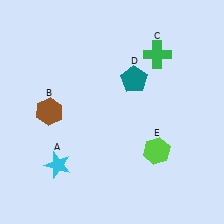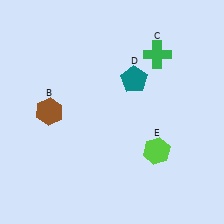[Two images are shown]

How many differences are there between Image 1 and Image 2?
There is 1 difference between the two images.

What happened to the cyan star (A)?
The cyan star (A) was removed in Image 2. It was in the bottom-left area of Image 1.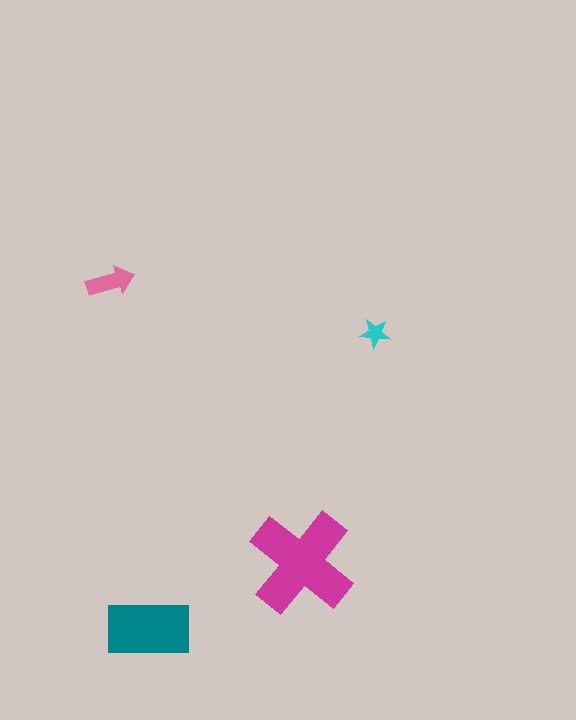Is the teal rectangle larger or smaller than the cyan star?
Larger.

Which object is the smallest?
The cyan star.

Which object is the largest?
The magenta cross.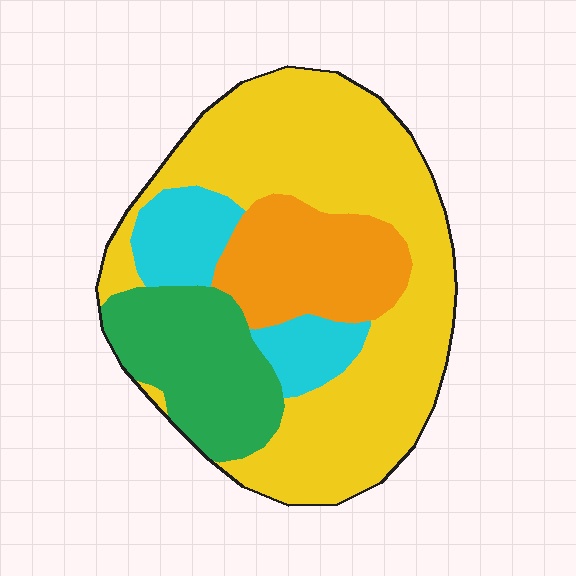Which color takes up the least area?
Cyan, at roughly 15%.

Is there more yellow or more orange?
Yellow.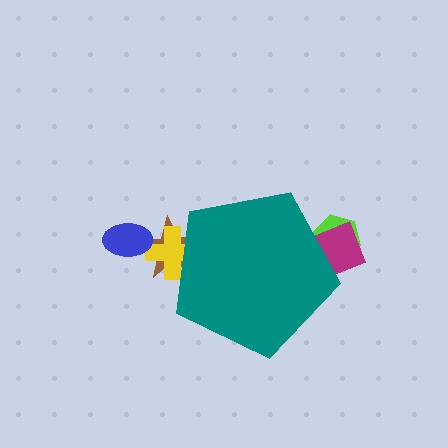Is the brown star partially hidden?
Yes, the brown star is partially hidden behind the teal pentagon.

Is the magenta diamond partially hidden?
Yes, the magenta diamond is partially hidden behind the teal pentagon.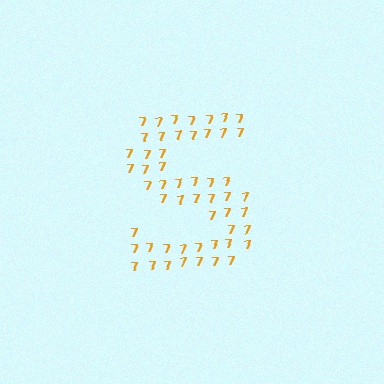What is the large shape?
The large shape is the letter S.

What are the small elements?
The small elements are digit 7's.